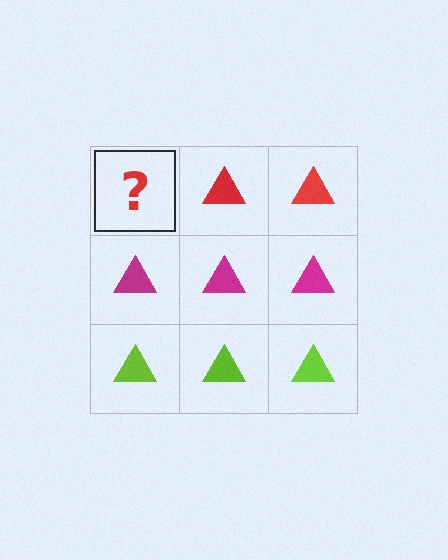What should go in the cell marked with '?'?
The missing cell should contain a red triangle.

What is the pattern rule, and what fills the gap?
The rule is that each row has a consistent color. The gap should be filled with a red triangle.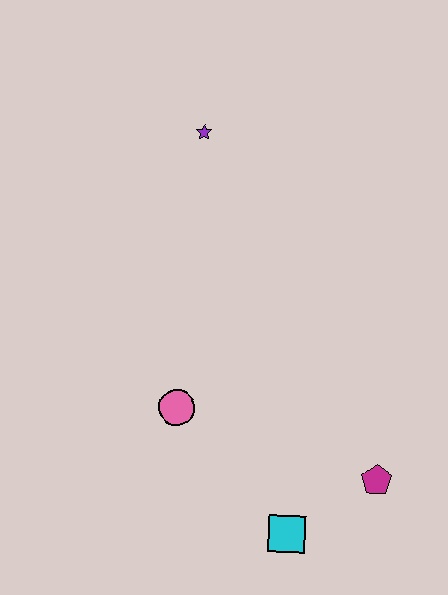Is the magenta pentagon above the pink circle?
No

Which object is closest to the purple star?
The pink circle is closest to the purple star.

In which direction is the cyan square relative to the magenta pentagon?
The cyan square is to the left of the magenta pentagon.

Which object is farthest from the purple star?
The cyan square is farthest from the purple star.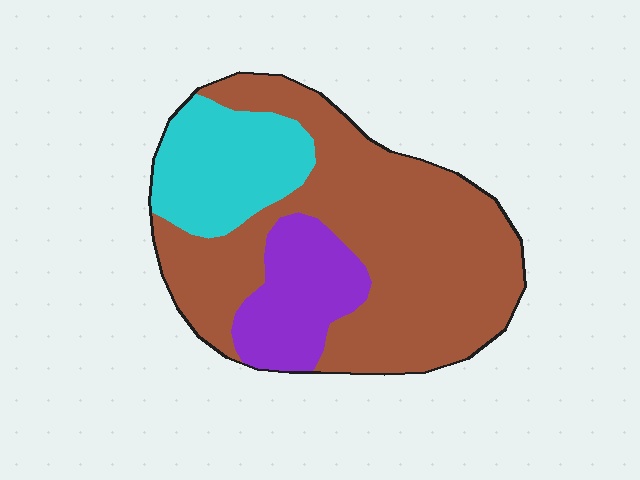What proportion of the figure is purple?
Purple takes up about one sixth (1/6) of the figure.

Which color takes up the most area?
Brown, at roughly 65%.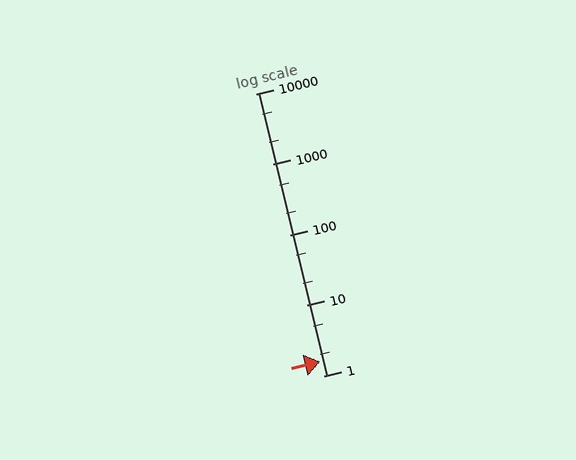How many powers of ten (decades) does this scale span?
The scale spans 4 decades, from 1 to 10000.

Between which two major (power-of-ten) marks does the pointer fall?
The pointer is between 1 and 10.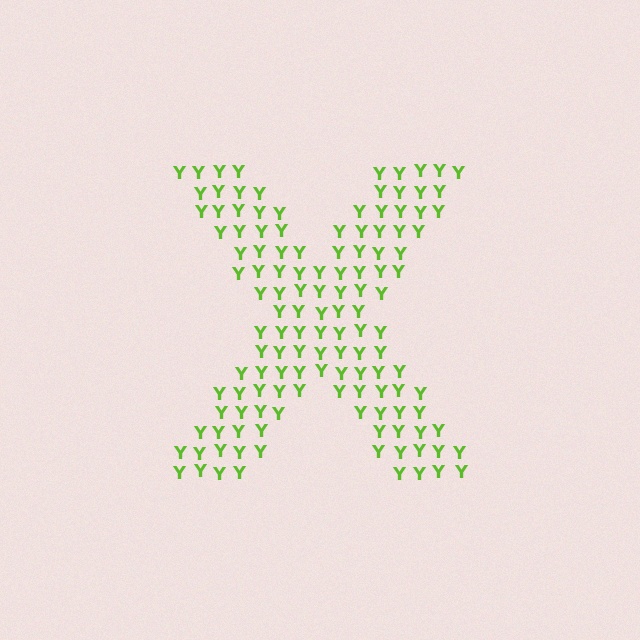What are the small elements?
The small elements are letter Y's.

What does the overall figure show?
The overall figure shows the letter X.